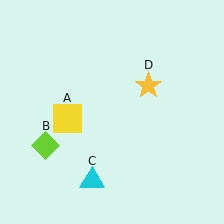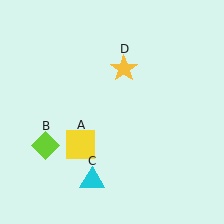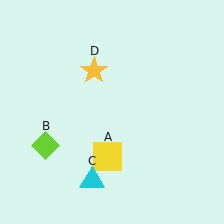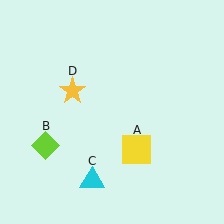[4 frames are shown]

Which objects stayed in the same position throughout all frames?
Lime diamond (object B) and cyan triangle (object C) remained stationary.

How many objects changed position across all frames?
2 objects changed position: yellow square (object A), yellow star (object D).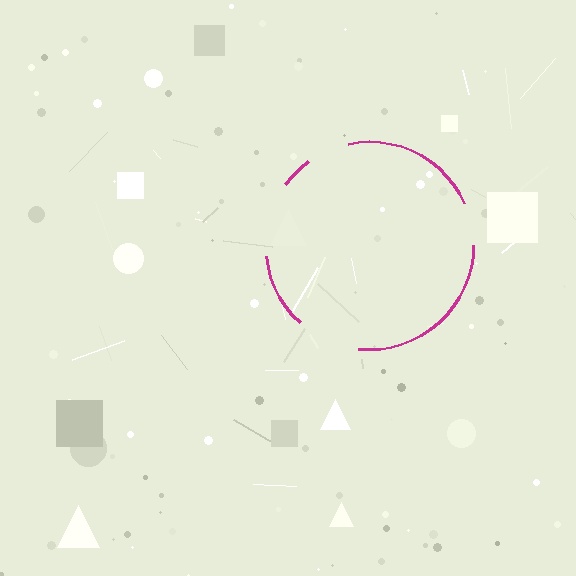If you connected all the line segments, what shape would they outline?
They would outline a circle.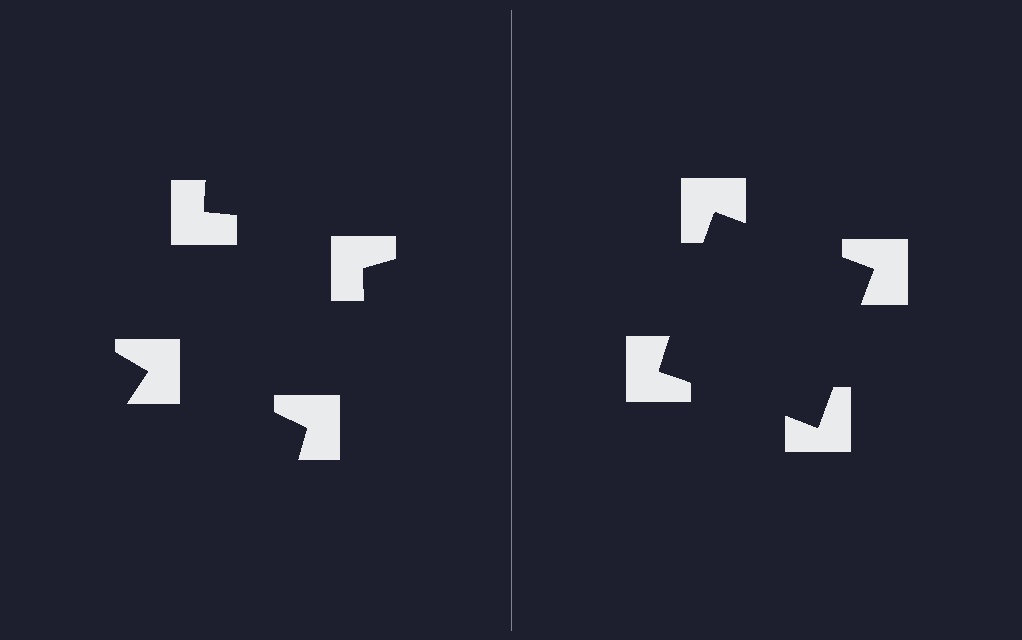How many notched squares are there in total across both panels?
8 — 4 on each side.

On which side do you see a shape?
An illusory square appears on the right side. On the left side the wedge cuts are rotated, so no coherent shape forms.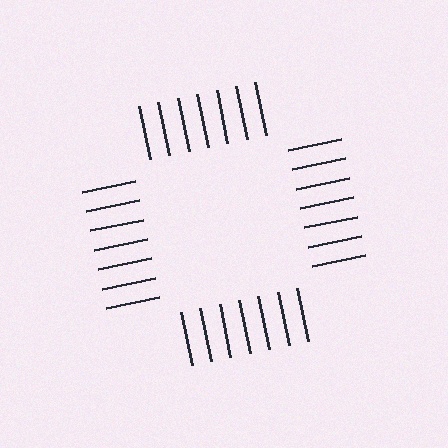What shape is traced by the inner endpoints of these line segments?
An illusory square — the line segments terminate on its edges but no continuous stroke is drawn.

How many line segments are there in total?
28 — 7 along each of the 4 edges.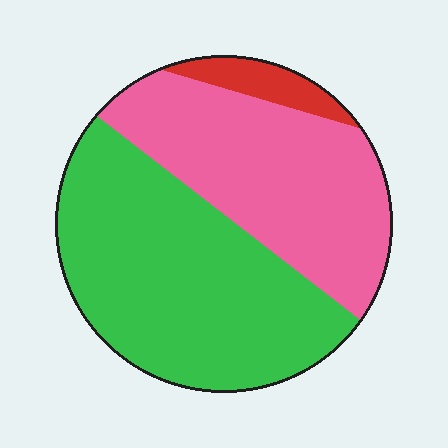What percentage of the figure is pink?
Pink covers about 40% of the figure.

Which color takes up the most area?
Green, at roughly 55%.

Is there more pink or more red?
Pink.